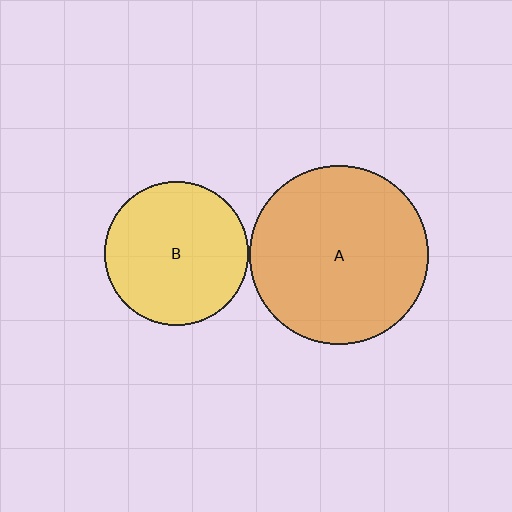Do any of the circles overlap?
No, none of the circles overlap.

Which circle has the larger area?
Circle A (orange).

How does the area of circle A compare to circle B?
Approximately 1.5 times.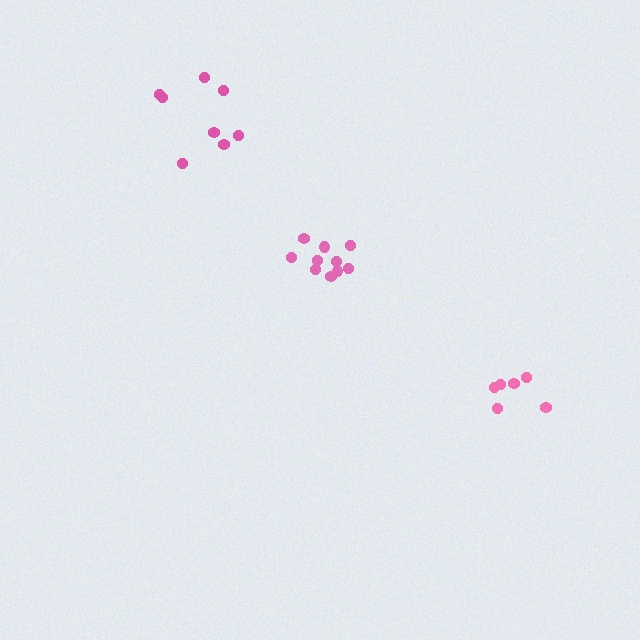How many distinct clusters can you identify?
There are 3 distinct clusters.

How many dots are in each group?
Group 1: 8 dots, Group 2: 10 dots, Group 3: 6 dots (24 total).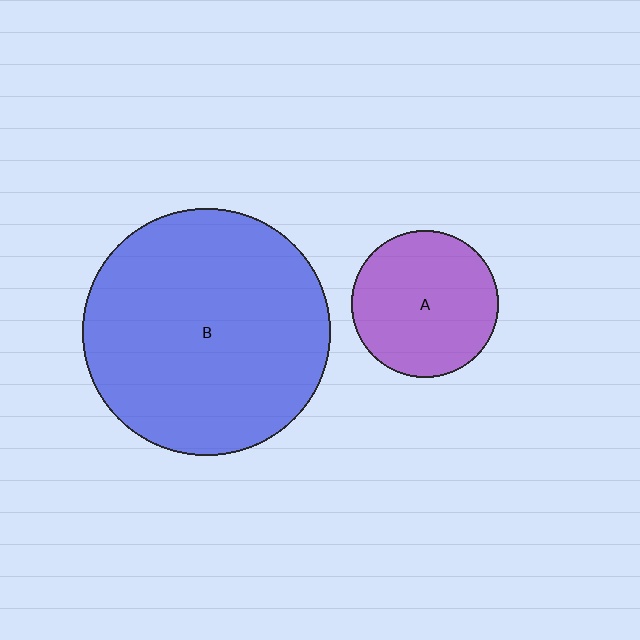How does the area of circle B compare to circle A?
Approximately 2.8 times.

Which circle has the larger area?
Circle B (blue).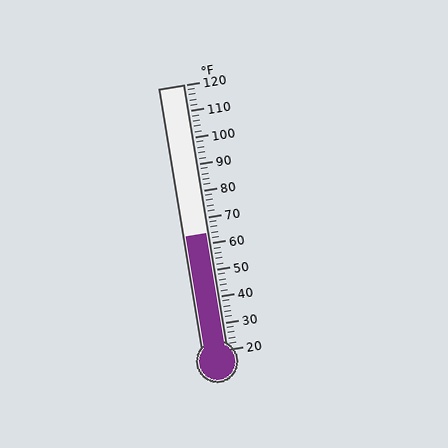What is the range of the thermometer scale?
The thermometer scale ranges from 20°F to 120°F.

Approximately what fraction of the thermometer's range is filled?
The thermometer is filled to approximately 45% of its range.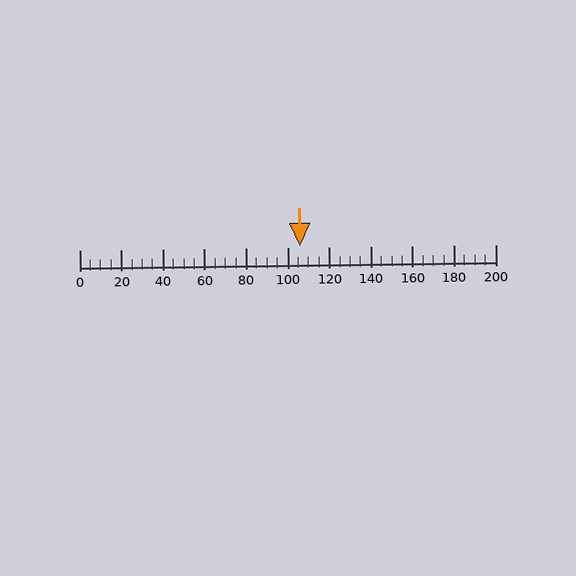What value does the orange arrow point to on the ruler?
The orange arrow points to approximately 106.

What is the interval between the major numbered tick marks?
The major tick marks are spaced 20 units apart.